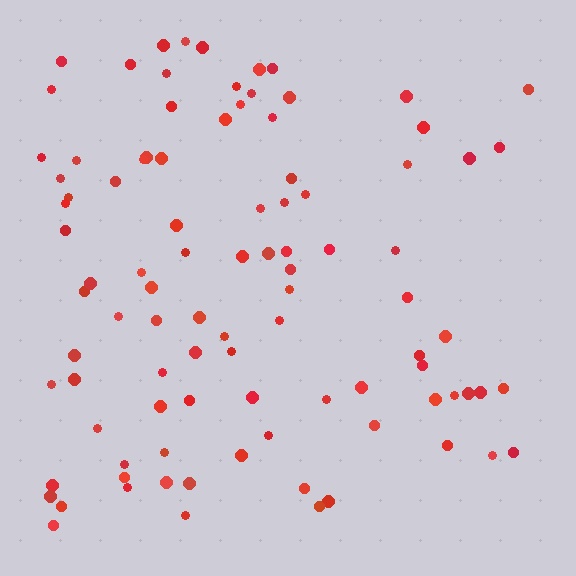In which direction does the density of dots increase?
From right to left, with the left side densest.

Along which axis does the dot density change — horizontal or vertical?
Horizontal.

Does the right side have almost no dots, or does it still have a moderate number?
Still a moderate number, just noticeably fewer than the left.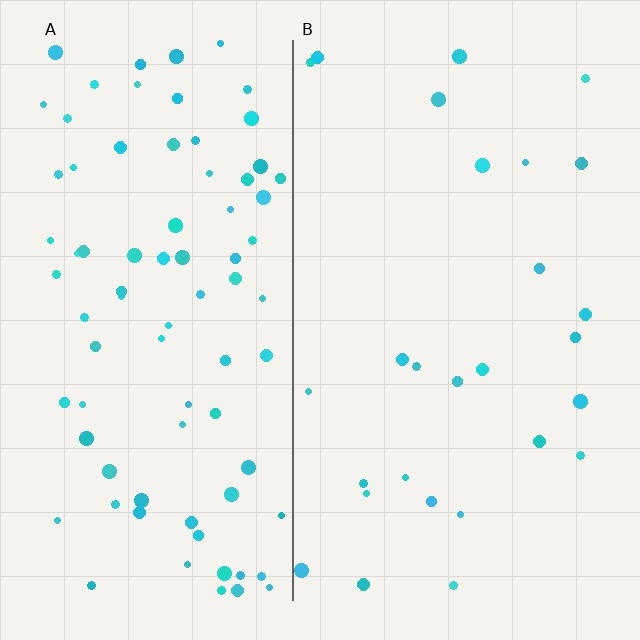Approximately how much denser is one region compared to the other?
Approximately 3.0× — region A over region B.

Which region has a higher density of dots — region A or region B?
A (the left).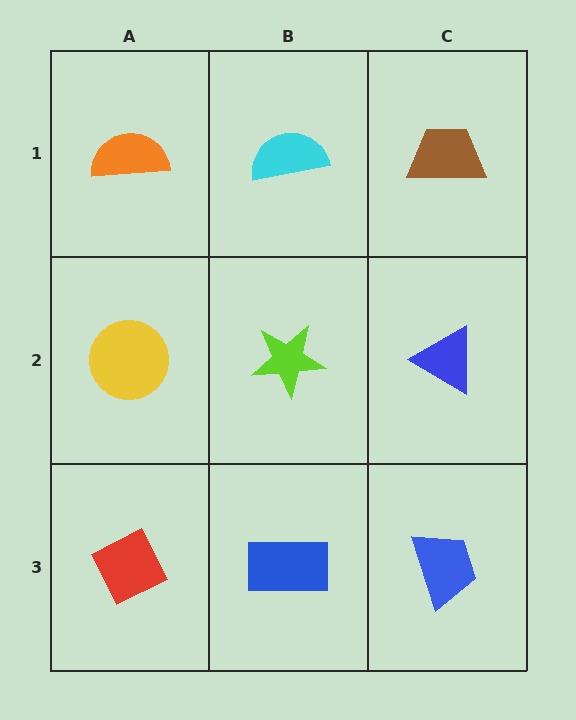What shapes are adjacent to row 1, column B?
A lime star (row 2, column B), an orange semicircle (row 1, column A), a brown trapezoid (row 1, column C).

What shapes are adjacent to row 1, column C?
A blue triangle (row 2, column C), a cyan semicircle (row 1, column B).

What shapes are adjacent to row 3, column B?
A lime star (row 2, column B), a red diamond (row 3, column A), a blue trapezoid (row 3, column C).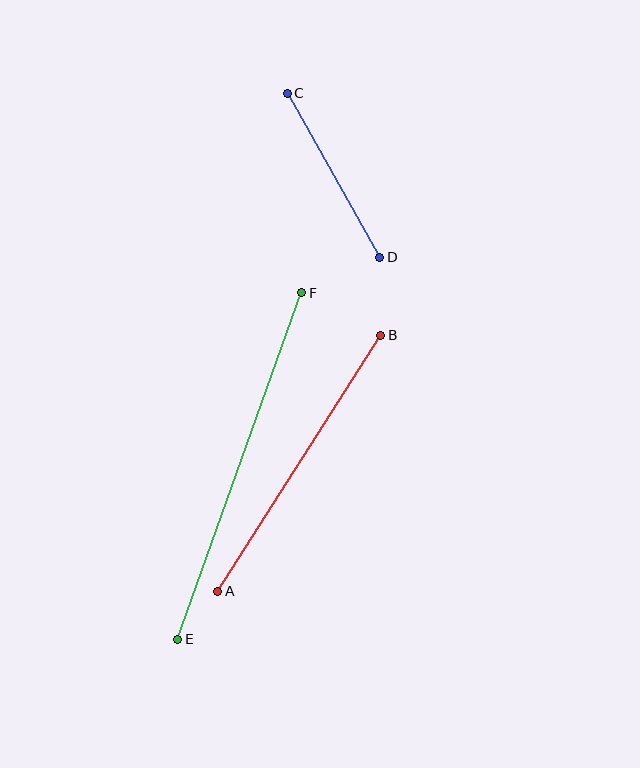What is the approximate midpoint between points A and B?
The midpoint is at approximately (299, 463) pixels.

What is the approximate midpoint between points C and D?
The midpoint is at approximately (333, 175) pixels.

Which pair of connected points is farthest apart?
Points E and F are farthest apart.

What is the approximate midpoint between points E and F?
The midpoint is at approximately (240, 466) pixels.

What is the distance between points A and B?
The distance is approximately 304 pixels.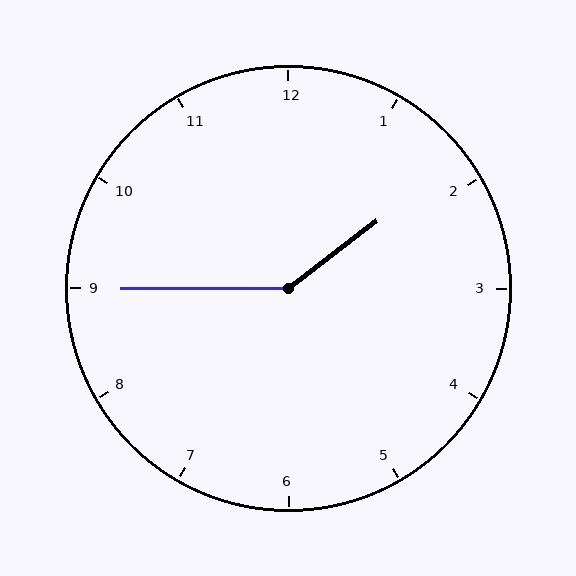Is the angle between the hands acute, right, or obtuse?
It is obtuse.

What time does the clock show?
1:45.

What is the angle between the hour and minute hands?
Approximately 142 degrees.